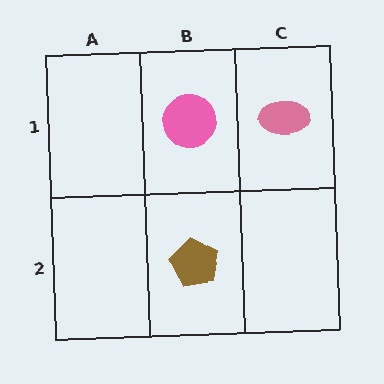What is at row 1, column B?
A pink circle.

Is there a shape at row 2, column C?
No, that cell is empty.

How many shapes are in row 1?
2 shapes.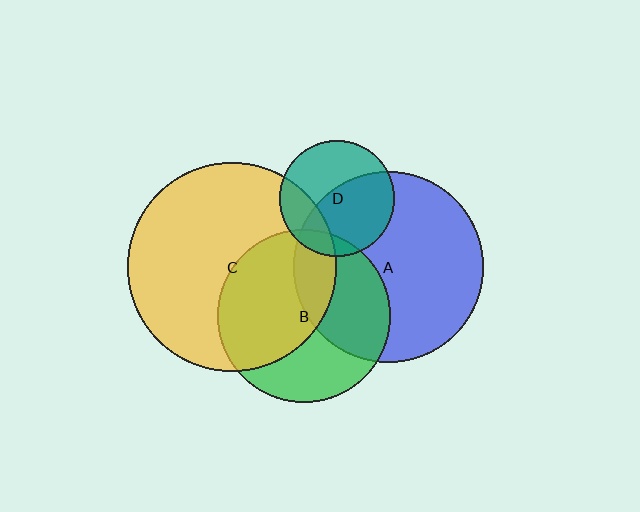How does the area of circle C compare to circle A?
Approximately 1.2 times.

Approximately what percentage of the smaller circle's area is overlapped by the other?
Approximately 25%.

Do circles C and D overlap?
Yes.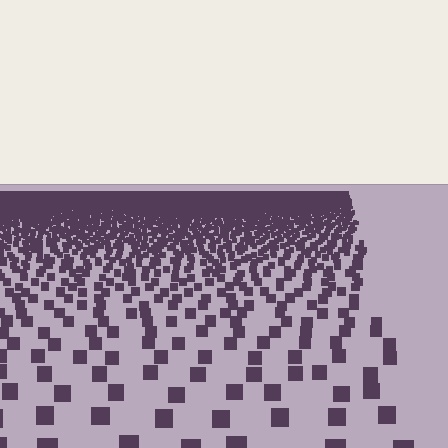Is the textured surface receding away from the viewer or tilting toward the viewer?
The surface is receding away from the viewer. Texture elements get smaller and denser toward the top.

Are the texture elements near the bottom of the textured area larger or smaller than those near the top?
Larger. Near the bottom, elements are closer to the viewer and appear at a bigger on-screen size.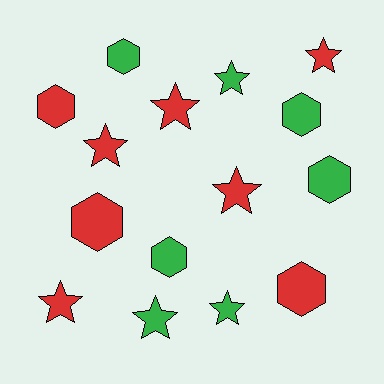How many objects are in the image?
There are 15 objects.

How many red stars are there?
There are 5 red stars.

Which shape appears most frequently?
Star, with 8 objects.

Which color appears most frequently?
Red, with 8 objects.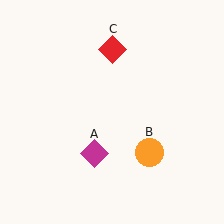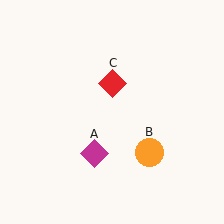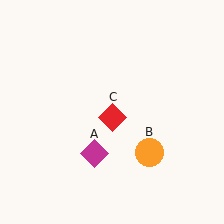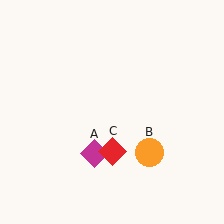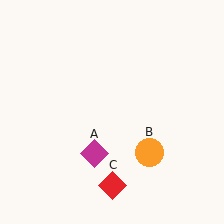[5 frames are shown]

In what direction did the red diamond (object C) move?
The red diamond (object C) moved down.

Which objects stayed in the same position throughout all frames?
Magenta diamond (object A) and orange circle (object B) remained stationary.